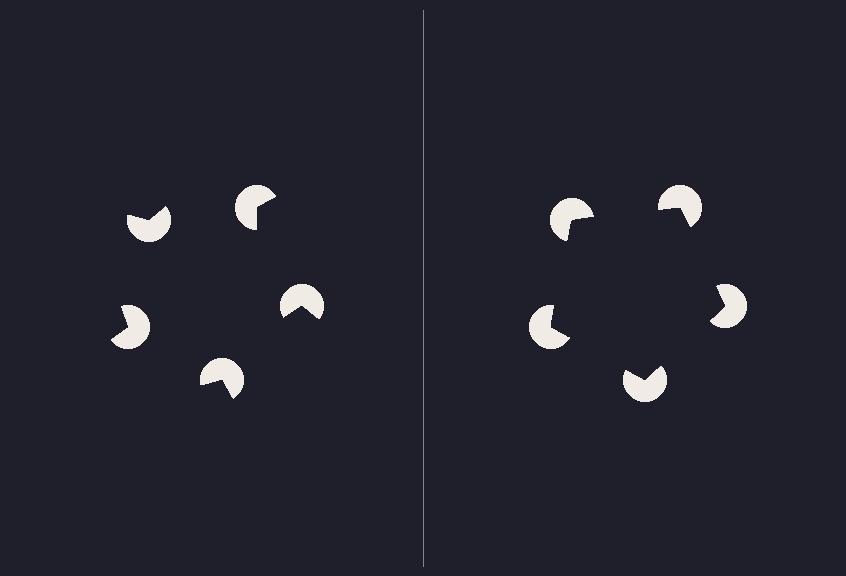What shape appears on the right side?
An illusory pentagon.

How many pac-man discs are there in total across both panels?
10 — 5 on each side.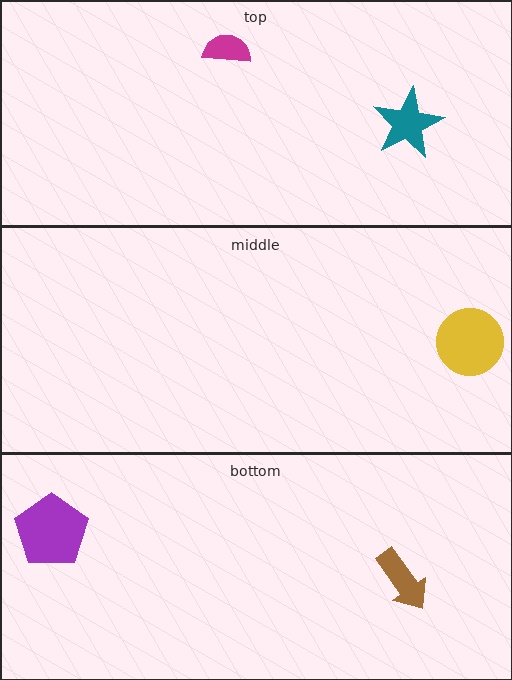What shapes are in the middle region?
The yellow circle.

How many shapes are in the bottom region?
2.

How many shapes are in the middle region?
1.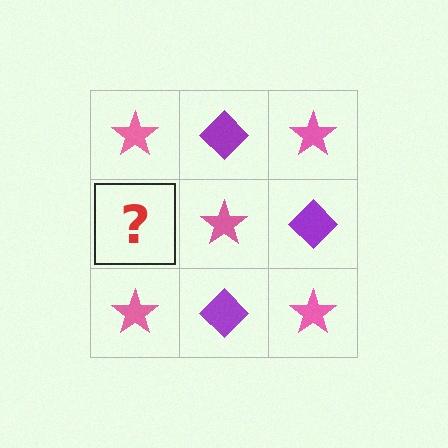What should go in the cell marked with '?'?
The missing cell should contain a purple diamond.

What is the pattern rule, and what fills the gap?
The rule is that it alternates pink star and purple diamond in a checkerboard pattern. The gap should be filled with a purple diamond.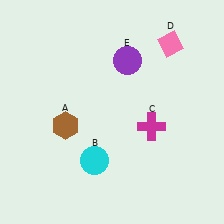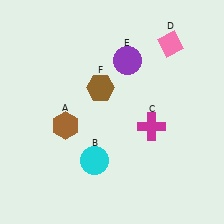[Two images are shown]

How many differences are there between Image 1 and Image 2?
There is 1 difference between the two images.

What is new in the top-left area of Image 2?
A brown hexagon (F) was added in the top-left area of Image 2.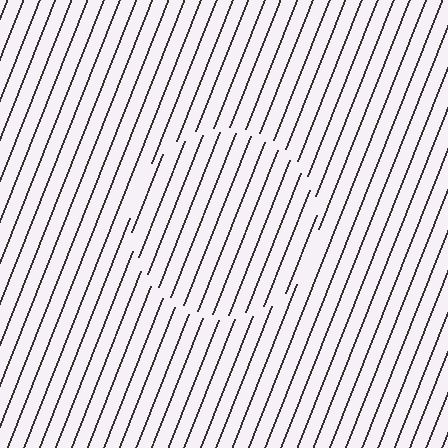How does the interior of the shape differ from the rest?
The interior of the shape contains the same grating, shifted by half a period — the contour is defined by the phase discontinuity where line-ends from the inner and outer gratings abut.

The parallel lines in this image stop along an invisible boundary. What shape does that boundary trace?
An illusory circle. The interior of the shape contains the same grating, shifted by half a period — the contour is defined by the phase discontinuity where line-ends from the inner and outer gratings abut.